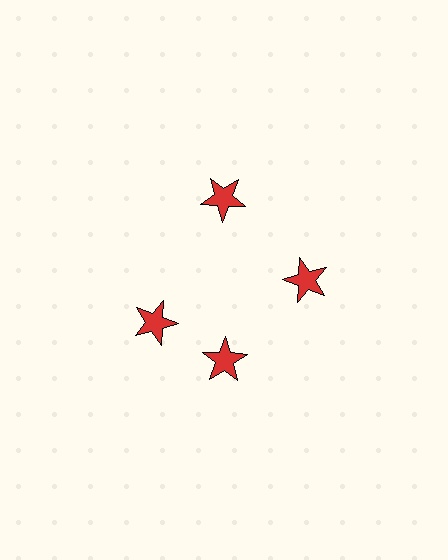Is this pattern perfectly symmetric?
No. The 4 red stars are arranged in a ring, but one element near the 9 o'clock position is rotated out of alignment along the ring, breaking the 4-fold rotational symmetry.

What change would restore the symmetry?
The symmetry would be restored by rotating it back into even spacing with its neighbors so that all 4 stars sit at equal angles and equal distance from the center.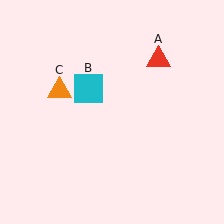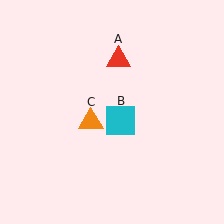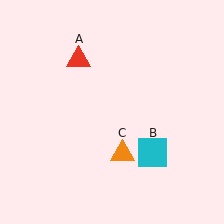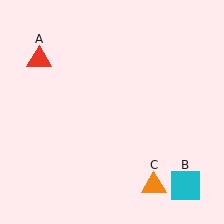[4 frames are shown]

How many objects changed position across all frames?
3 objects changed position: red triangle (object A), cyan square (object B), orange triangle (object C).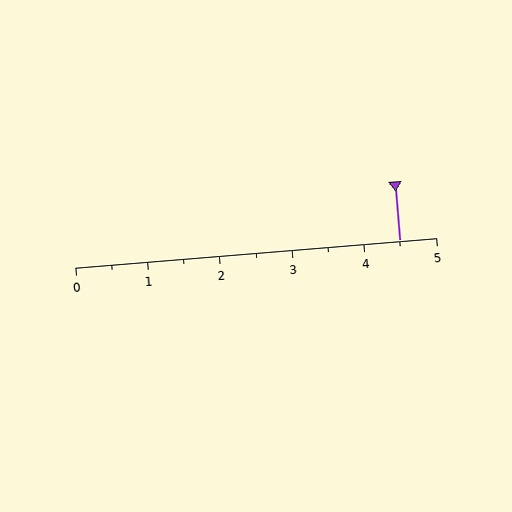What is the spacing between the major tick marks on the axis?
The major ticks are spaced 1 apart.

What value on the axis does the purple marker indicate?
The marker indicates approximately 4.5.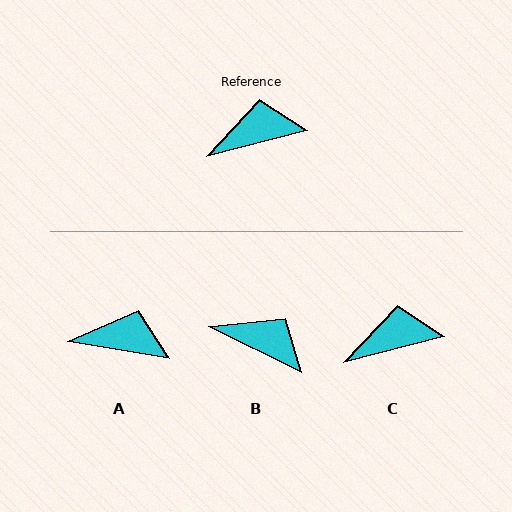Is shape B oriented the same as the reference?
No, it is off by about 41 degrees.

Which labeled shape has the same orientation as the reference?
C.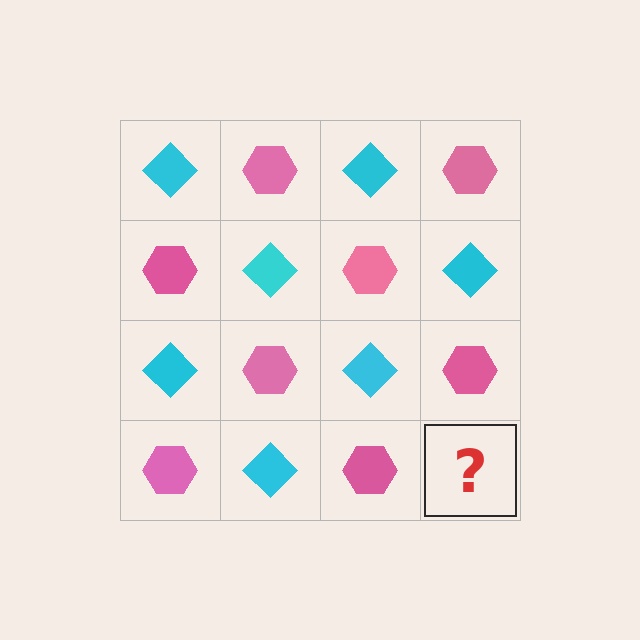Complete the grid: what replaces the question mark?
The question mark should be replaced with a cyan diamond.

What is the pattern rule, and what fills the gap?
The rule is that it alternates cyan diamond and pink hexagon in a checkerboard pattern. The gap should be filled with a cyan diamond.